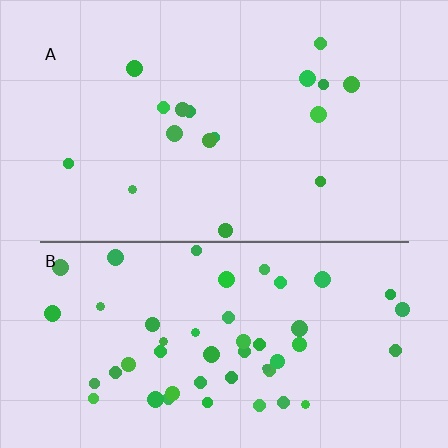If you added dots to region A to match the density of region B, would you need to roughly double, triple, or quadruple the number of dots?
Approximately triple.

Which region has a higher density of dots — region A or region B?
B (the bottom).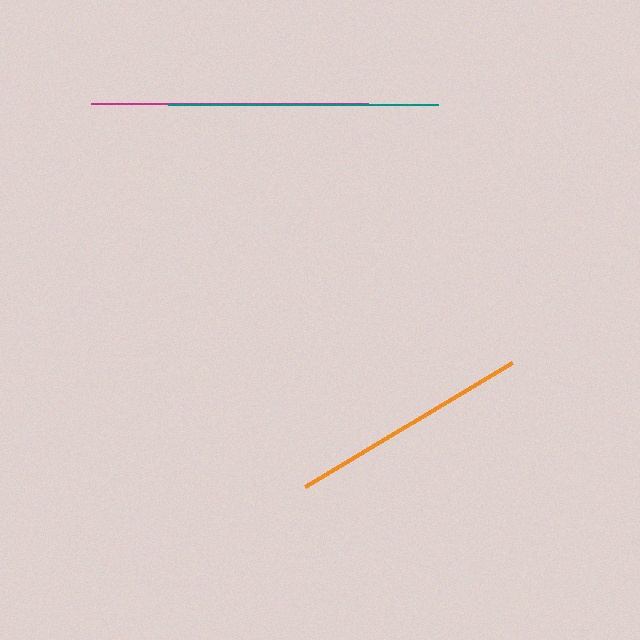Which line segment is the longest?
The magenta line is the longest at approximately 277 pixels.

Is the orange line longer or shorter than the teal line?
The teal line is longer than the orange line.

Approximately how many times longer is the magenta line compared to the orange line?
The magenta line is approximately 1.1 times the length of the orange line.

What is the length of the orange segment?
The orange segment is approximately 241 pixels long.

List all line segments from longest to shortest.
From longest to shortest: magenta, teal, orange.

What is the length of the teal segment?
The teal segment is approximately 270 pixels long.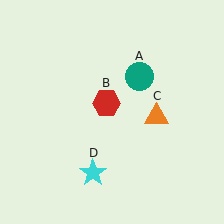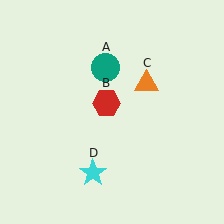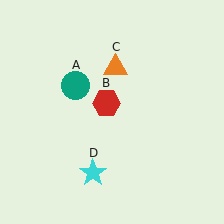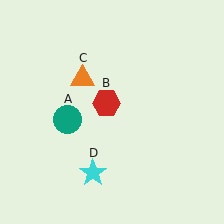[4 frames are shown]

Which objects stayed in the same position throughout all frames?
Red hexagon (object B) and cyan star (object D) remained stationary.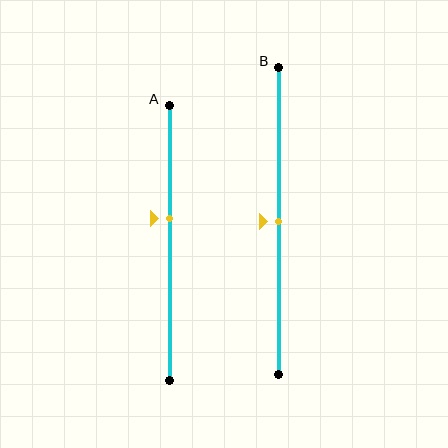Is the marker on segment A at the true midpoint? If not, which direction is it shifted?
No, the marker on segment A is shifted upward by about 9% of the segment length.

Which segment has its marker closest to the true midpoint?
Segment B has its marker closest to the true midpoint.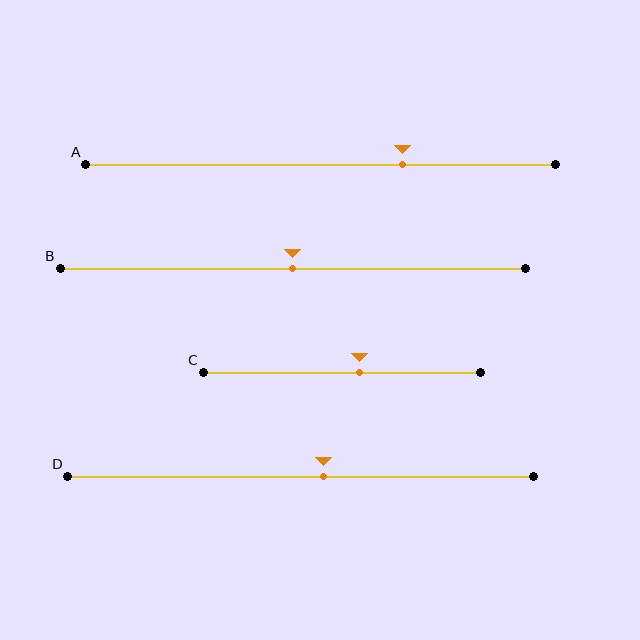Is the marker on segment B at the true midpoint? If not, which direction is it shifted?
Yes, the marker on segment B is at the true midpoint.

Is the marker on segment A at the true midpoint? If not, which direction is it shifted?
No, the marker on segment A is shifted to the right by about 17% of the segment length.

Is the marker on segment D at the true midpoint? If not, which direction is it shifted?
No, the marker on segment D is shifted to the right by about 5% of the segment length.